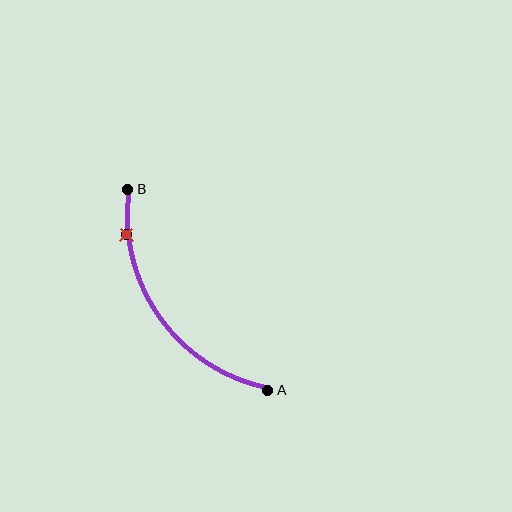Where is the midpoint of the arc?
The arc midpoint is the point on the curve farthest from the straight line joining A and B. It sits below and to the left of that line.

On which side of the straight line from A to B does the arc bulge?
The arc bulges below and to the left of the straight line connecting A and B.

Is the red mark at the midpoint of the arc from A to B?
No. The red mark lies on the arc but is closer to endpoint B. The arc midpoint would be at the point on the curve equidistant along the arc from both A and B.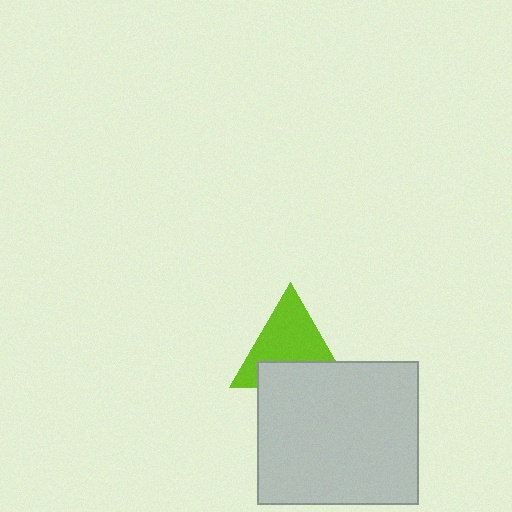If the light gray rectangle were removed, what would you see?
You would see the complete lime triangle.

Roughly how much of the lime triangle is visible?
Most of it is visible (roughly 65%).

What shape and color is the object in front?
The object in front is a light gray rectangle.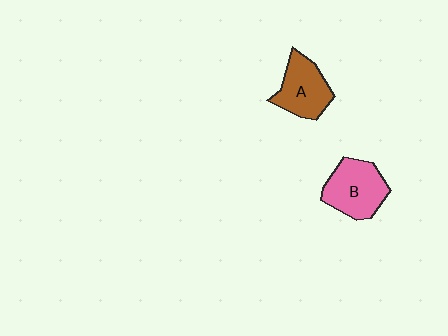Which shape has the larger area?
Shape B (pink).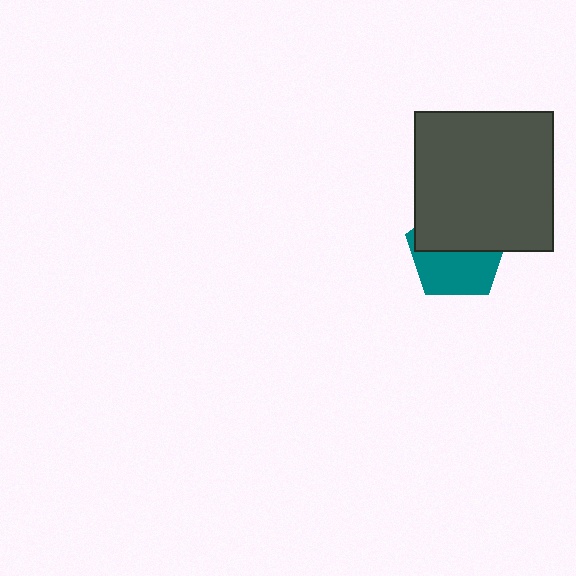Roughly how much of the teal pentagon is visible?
About half of it is visible (roughly 50%).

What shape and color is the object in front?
The object in front is a dark gray square.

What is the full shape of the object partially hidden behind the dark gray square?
The partially hidden object is a teal pentagon.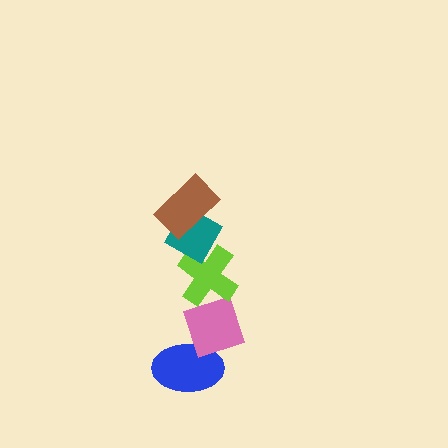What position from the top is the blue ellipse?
The blue ellipse is 5th from the top.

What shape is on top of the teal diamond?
The brown rectangle is on top of the teal diamond.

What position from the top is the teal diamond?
The teal diamond is 2nd from the top.